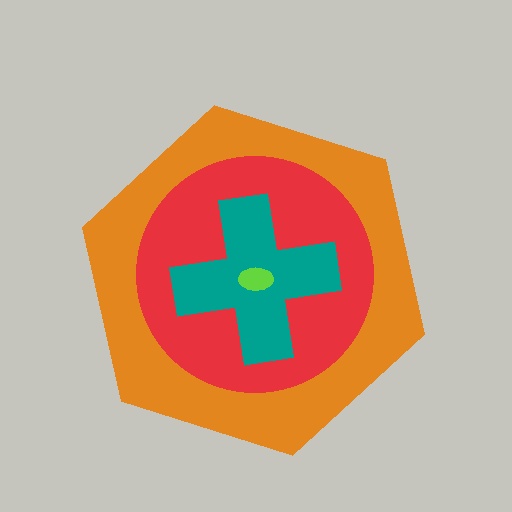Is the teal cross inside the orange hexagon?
Yes.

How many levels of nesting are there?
4.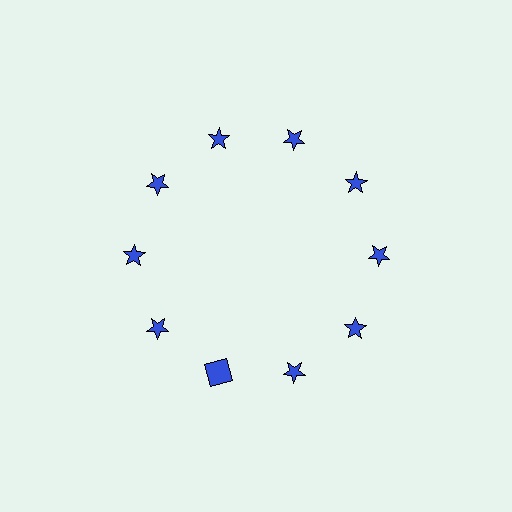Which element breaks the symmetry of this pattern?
The blue square at roughly the 7 o'clock position breaks the symmetry. All other shapes are blue stars.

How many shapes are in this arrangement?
There are 10 shapes arranged in a ring pattern.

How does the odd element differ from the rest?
It has a different shape: square instead of star.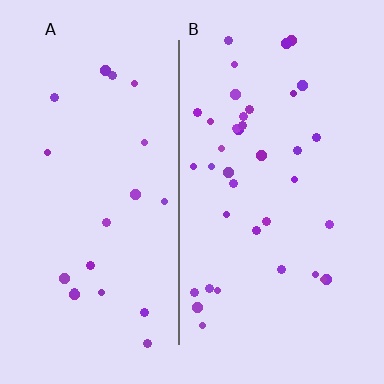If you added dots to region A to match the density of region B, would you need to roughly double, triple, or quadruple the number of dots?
Approximately double.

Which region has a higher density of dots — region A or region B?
B (the right).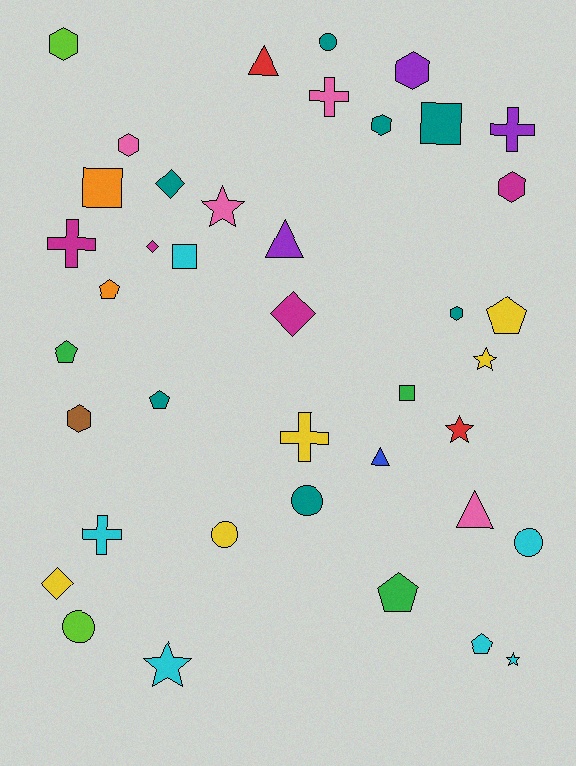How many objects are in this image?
There are 40 objects.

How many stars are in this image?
There are 5 stars.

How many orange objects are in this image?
There are 2 orange objects.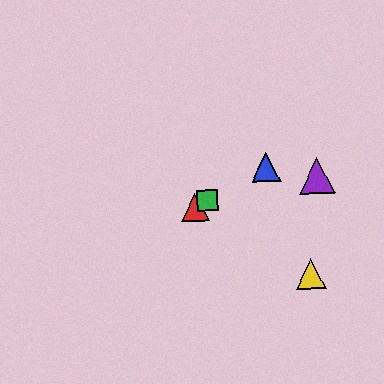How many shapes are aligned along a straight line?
3 shapes (the red triangle, the blue triangle, the green square) are aligned along a straight line.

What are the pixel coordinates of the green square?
The green square is at (207, 200).